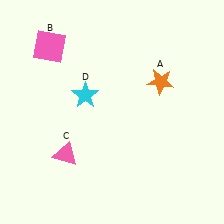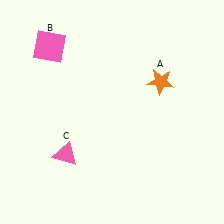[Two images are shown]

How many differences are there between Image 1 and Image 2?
There is 1 difference between the two images.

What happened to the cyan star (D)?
The cyan star (D) was removed in Image 2. It was in the top-left area of Image 1.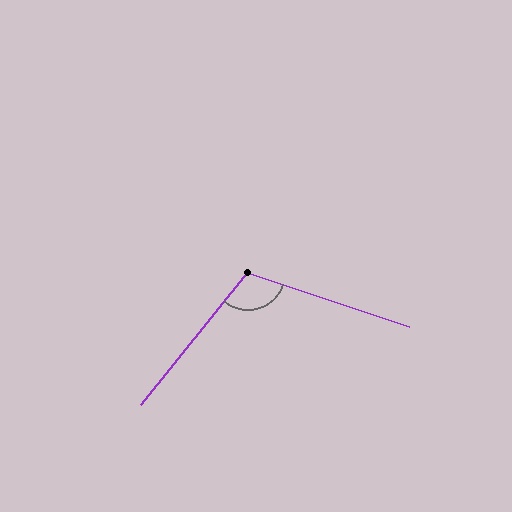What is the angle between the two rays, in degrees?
Approximately 111 degrees.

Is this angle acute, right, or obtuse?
It is obtuse.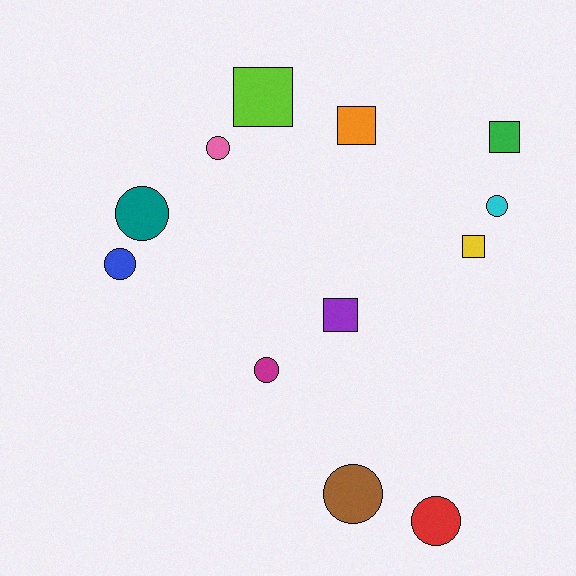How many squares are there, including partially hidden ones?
There are 5 squares.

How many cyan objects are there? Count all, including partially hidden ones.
There is 1 cyan object.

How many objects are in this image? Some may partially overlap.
There are 12 objects.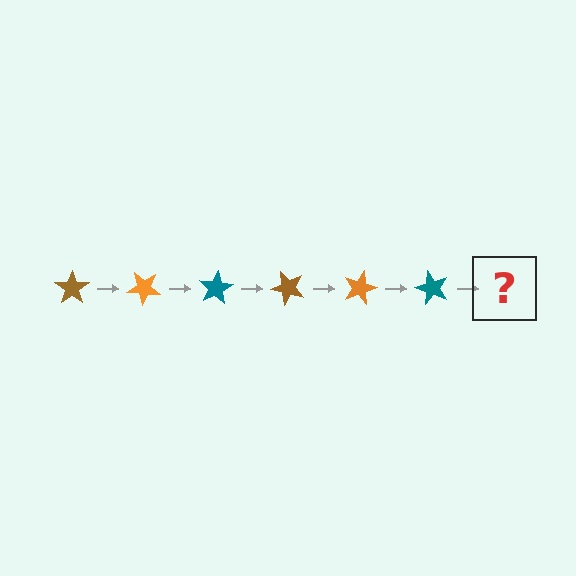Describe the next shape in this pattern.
It should be a brown star, rotated 240 degrees from the start.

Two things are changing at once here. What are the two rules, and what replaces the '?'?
The two rules are that it rotates 40 degrees each step and the color cycles through brown, orange, and teal. The '?' should be a brown star, rotated 240 degrees from the start.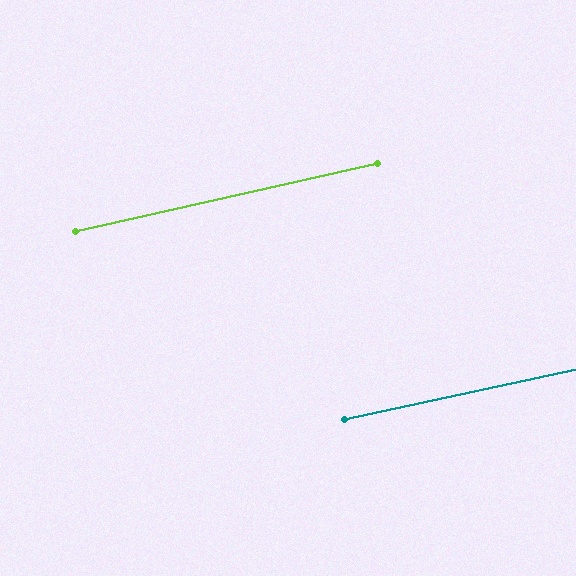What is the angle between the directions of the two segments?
Approximately 1 degree.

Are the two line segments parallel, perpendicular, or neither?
Parallel — their directions differ by only 0.6°.